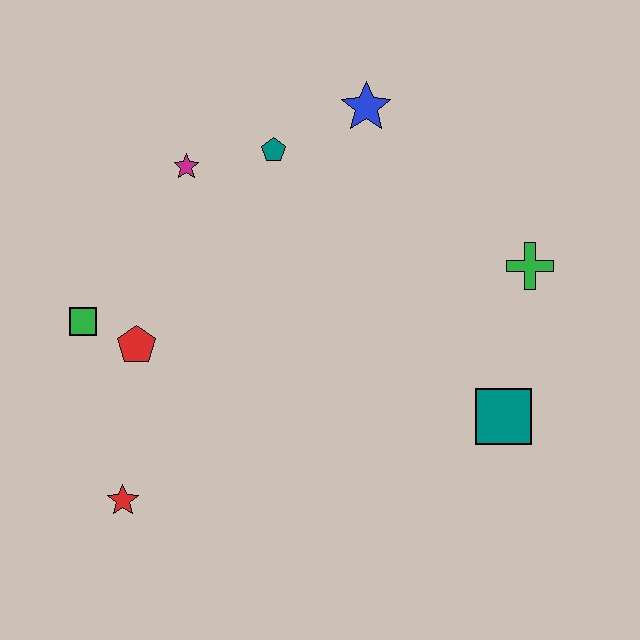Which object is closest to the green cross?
The teal square is closest to the green cross.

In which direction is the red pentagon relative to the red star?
The red pentagon is above the red star.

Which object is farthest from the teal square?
The green square is farthest from the teal square.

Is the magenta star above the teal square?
Yes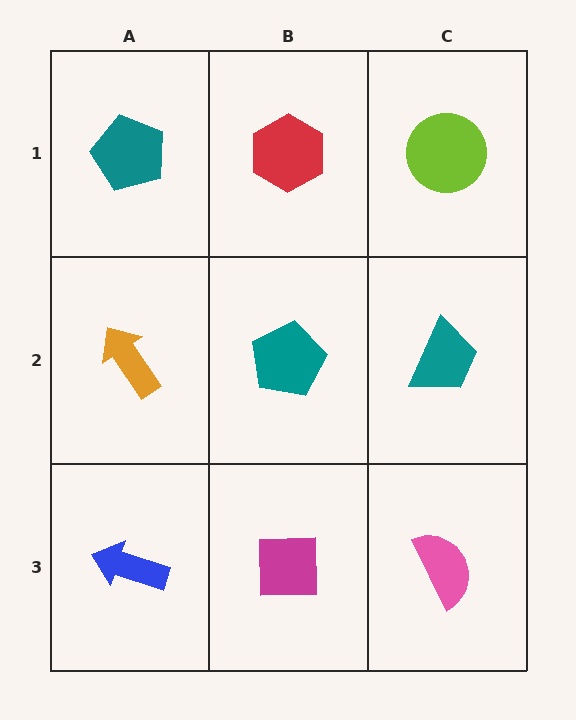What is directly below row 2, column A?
A blue arrow.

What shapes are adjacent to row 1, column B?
A teal pentagon (row 2, column B), a teal pentagon (row 1, column A), a lime circle (row 1, column C).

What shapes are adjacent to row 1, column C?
A teal trapezoid (row 2, column C), a red hexagon (row 1, column B).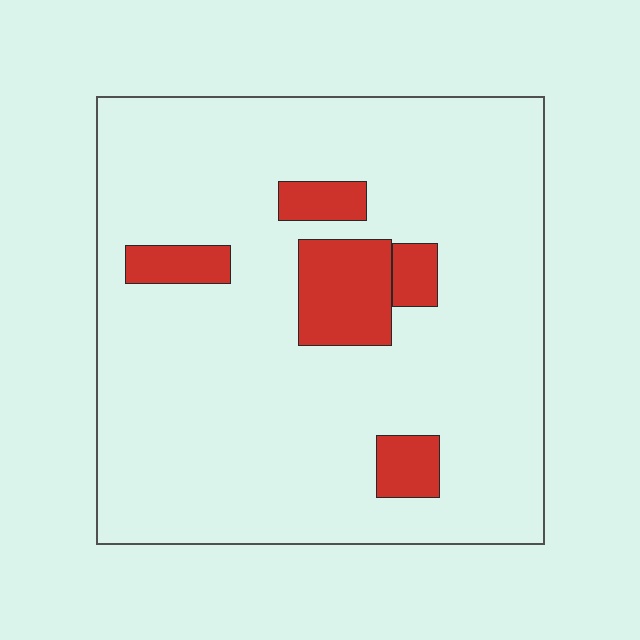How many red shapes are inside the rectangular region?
5.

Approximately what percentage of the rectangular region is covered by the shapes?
Approximately 10%.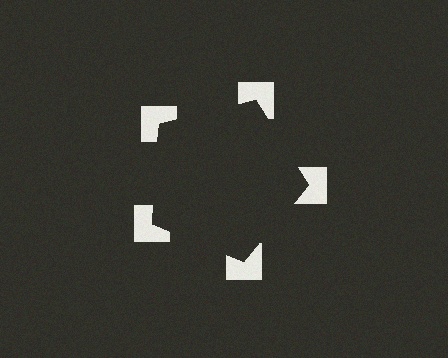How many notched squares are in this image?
There are 5 — one at each vertex of the illusory pentagon.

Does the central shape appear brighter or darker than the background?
It typically appears slightly darker than the background, even though no actual brightness change is drawn.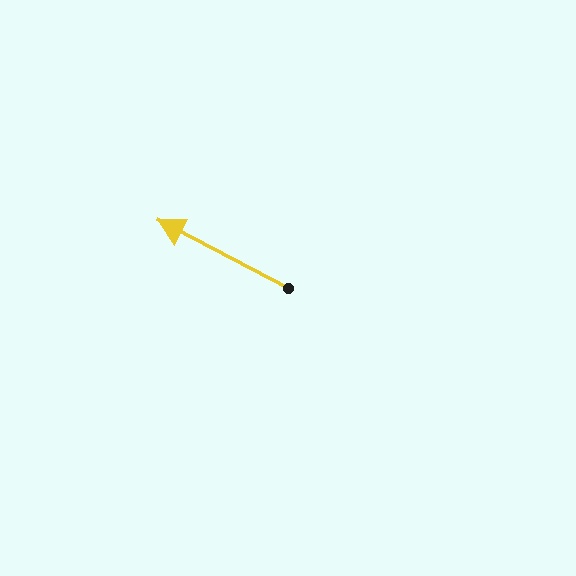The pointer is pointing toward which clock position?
Roughly 10 o'clock.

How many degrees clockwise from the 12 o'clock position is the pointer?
Approximately 298 degrees.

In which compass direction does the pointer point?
Northwest.